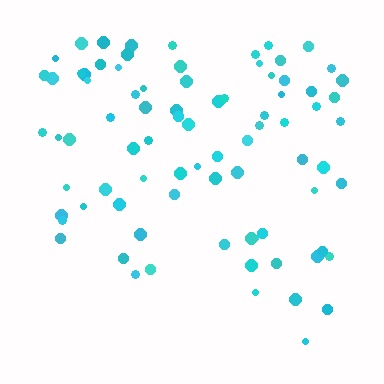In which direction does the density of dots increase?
From bottom to top, with the top side densest.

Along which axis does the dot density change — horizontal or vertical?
Vertical.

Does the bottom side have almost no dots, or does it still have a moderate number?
Still a moderate number, just noticeably fewer than the top.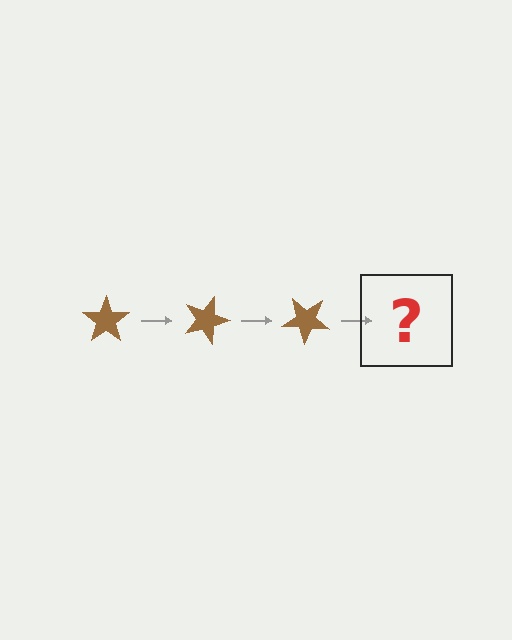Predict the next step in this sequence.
The next step is a brown star rotated 60 degrees.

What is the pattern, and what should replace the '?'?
The pattern is that the star rotates 20 degrees each step. The '?' should be a brown star rotated 60 degrees.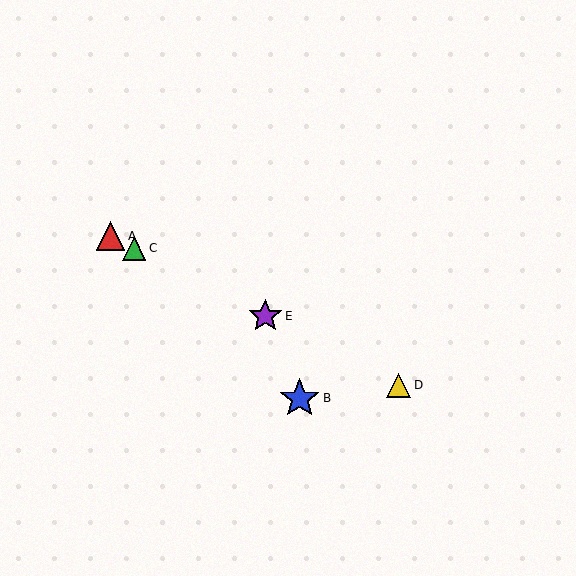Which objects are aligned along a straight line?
Objects A, C, D, E are aligned along a straight line.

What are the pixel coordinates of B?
Object B is at (300, 398).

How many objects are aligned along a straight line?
4 objects (A, C, D, E) are aligned along a straight line.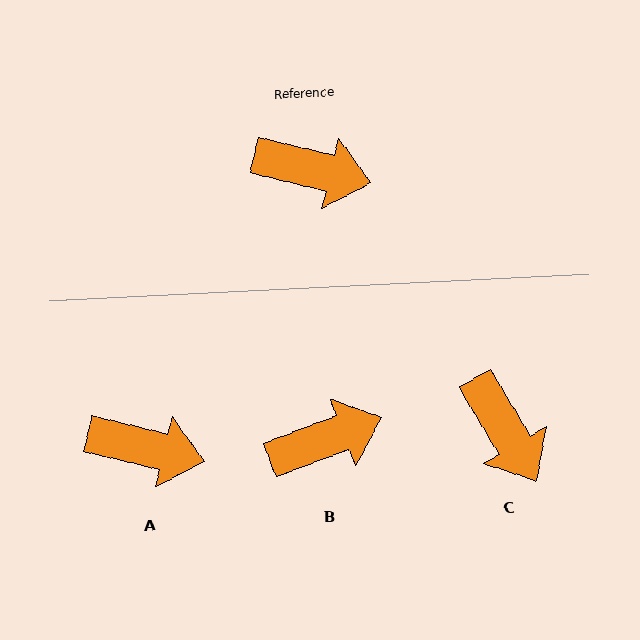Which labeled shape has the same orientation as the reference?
A.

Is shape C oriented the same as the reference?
No, it is off by about 45 degrees.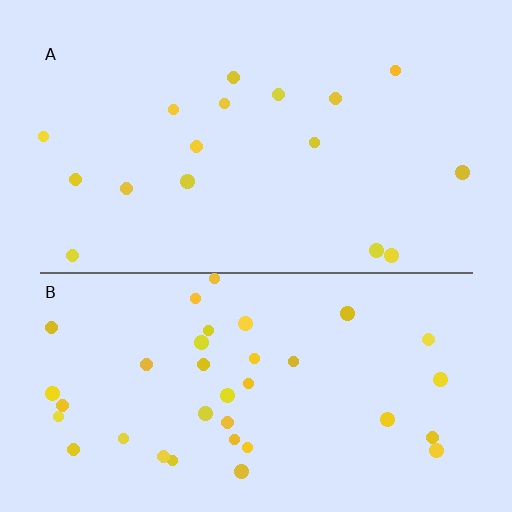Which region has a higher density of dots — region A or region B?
B (the bottom).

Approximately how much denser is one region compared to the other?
Approximately 2.2× — region B over region A.